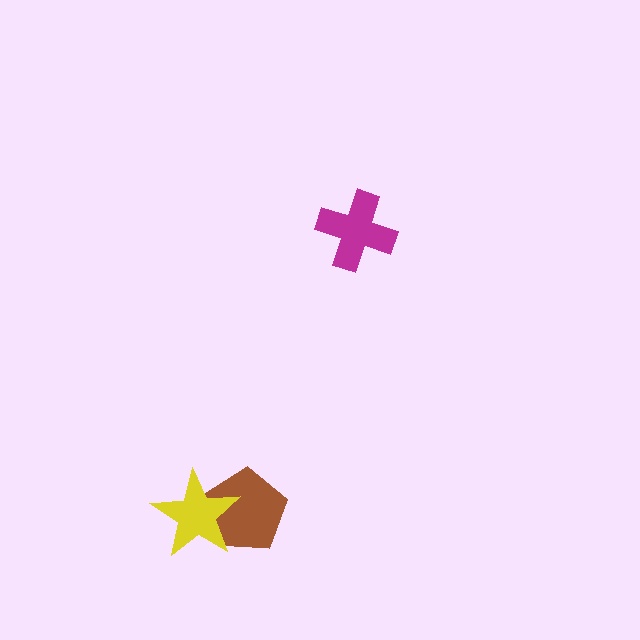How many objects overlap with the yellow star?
1 object overlaps with the yellow star.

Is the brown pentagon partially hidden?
Yes, it is partially covered by another shape.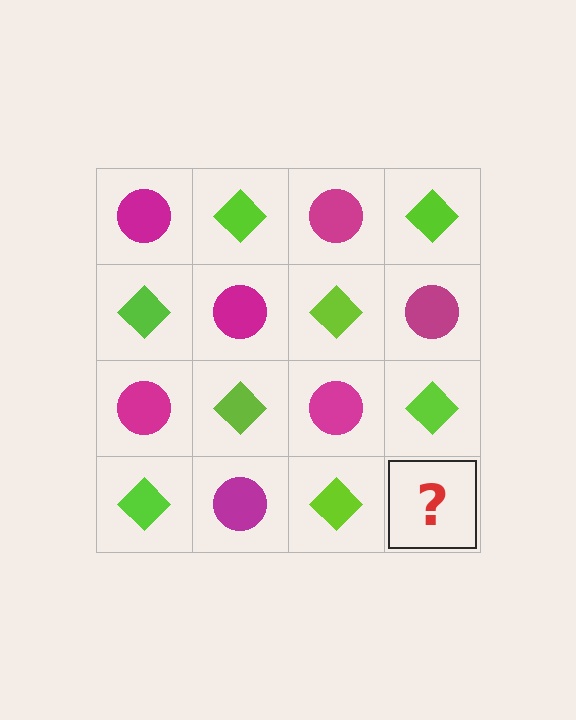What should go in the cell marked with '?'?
The missing cell should contain a magenta circle.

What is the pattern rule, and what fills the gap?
The rule is that it alternates magenta circle and lime diamond in a checkerboard pattern. The gap should be filled with a magenta circle.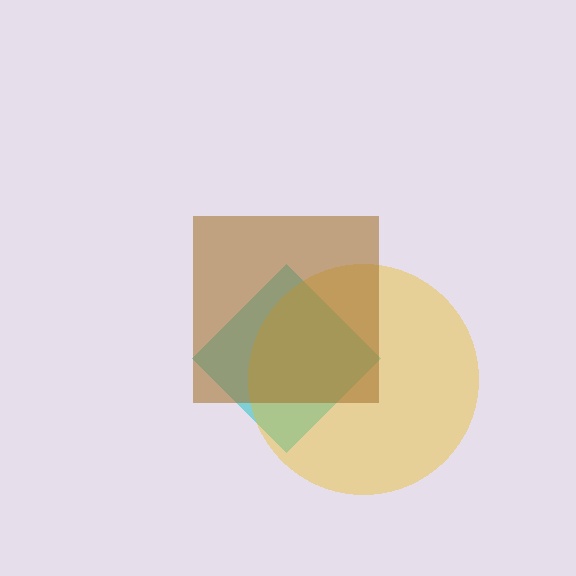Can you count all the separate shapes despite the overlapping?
Yes, there are 3 separate shapes.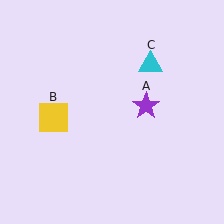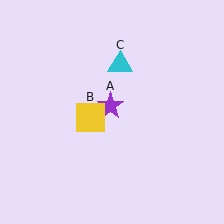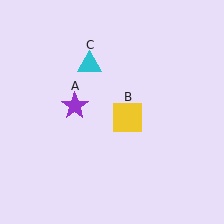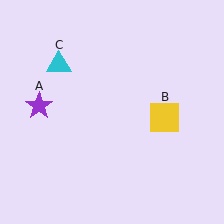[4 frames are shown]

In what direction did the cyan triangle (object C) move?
The cyan triangle (object C) moved left.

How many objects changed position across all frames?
3 objects changed position: purple star (object A), yellow square (object B), cyan triangle (object C).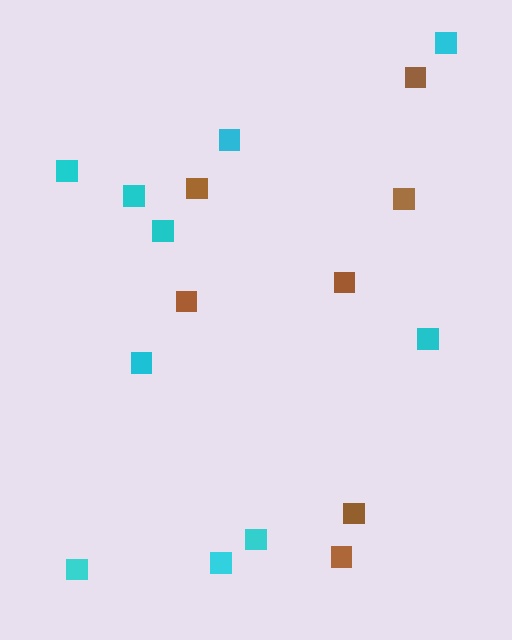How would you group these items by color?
There are 2 groups: one group of brown squares (7) and one group of cyan squares (10).